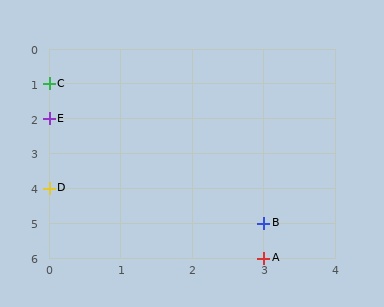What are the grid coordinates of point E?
Point E is at grid coordinates (0, 2).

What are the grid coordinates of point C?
Point C is at grid coordinates (0, 1).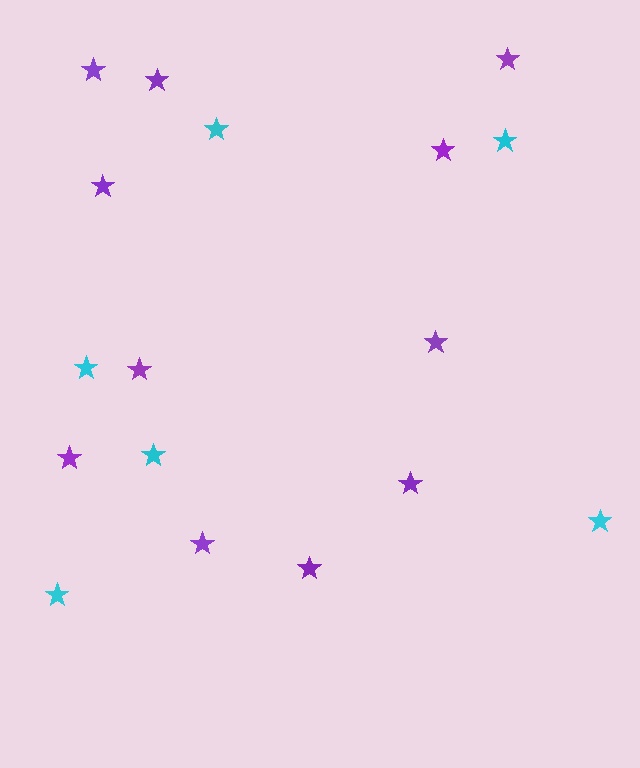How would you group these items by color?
There are 2 groups: one group of purple stars (11) and one group of cyan stars (6).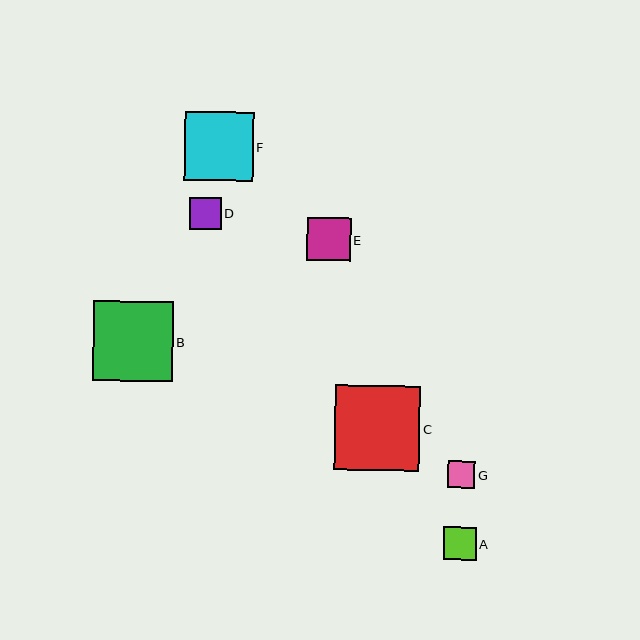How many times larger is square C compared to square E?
Square C is approximately 1.9 times the size of square E.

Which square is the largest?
Square C is the largest with a size of approximately 85 pixels.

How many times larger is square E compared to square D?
Square E is approximately 1.4 times the size of square D.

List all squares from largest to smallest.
From largest to smallest: C, B, F, E, A, D, G.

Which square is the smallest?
Square G is the smallest with a size of approximately 27 pixels.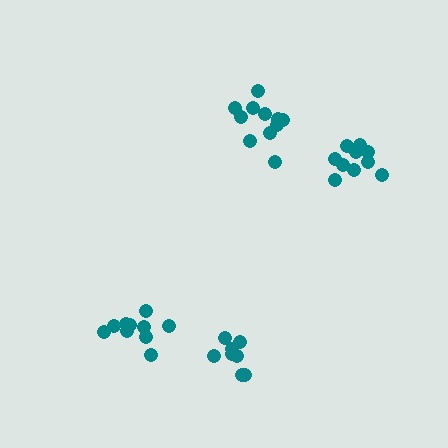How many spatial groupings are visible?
There are 4 spatial groupings.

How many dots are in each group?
Group 1: 8 dots, Group 2: 10 dots, Group 3: 11 dots, Group 4: 10 dots (39 total).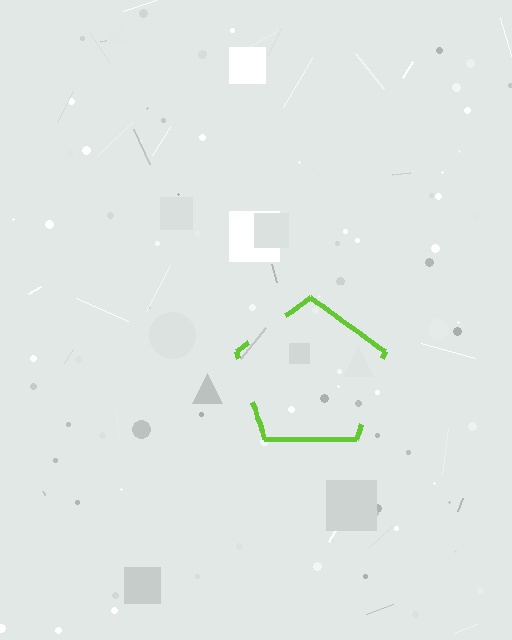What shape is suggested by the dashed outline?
The dashed outline suggests a pentagon.